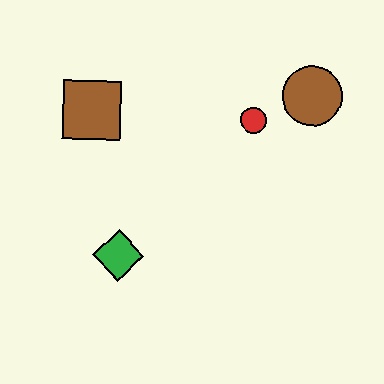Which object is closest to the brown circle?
The red circle is closest to the brown circle.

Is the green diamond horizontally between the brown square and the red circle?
Yes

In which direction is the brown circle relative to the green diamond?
The brown circle is to the right of the green diamond.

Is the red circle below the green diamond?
No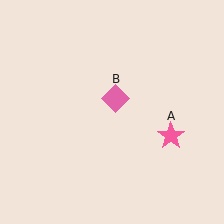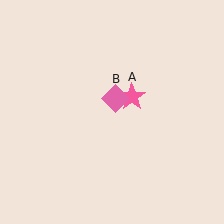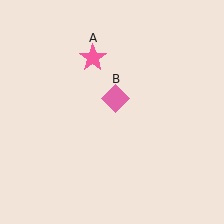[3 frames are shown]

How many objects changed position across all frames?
1 object changed position: pink star (object A).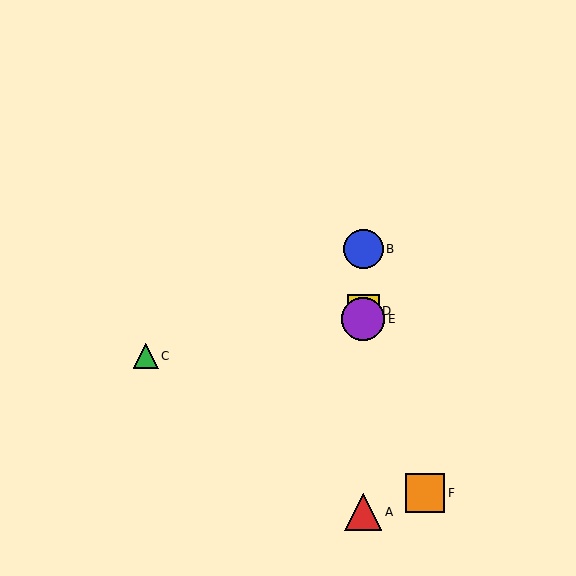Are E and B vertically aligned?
Yes, both are at x≈363.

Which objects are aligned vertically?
Objects A, B, D, E are aligned vertically.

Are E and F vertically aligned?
No, E is at x≈363 and F is at x≈425.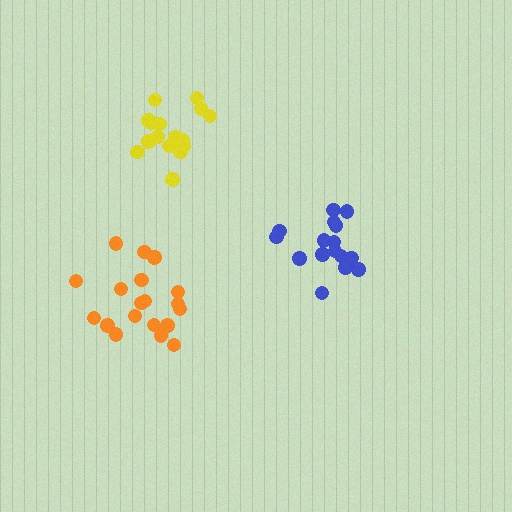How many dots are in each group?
Group 1: 16 dots, Group 2: 19 dots, Group 3: 16 dots (51 total).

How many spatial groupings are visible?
There are 3 spatial groupings.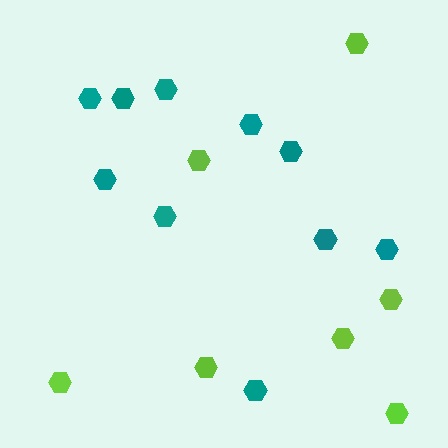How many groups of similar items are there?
There are 2 groups: one group of lime hexagons (7) and one group of teal hexagons (10).